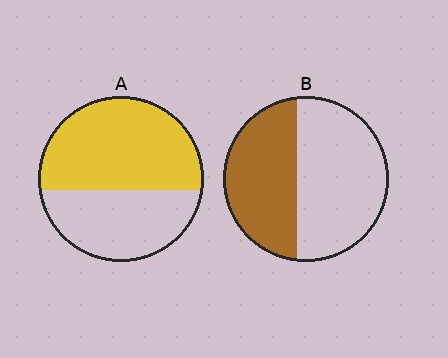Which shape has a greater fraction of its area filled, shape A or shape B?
Shape A.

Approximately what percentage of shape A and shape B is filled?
A is approximately 60% and B is approximately 45%.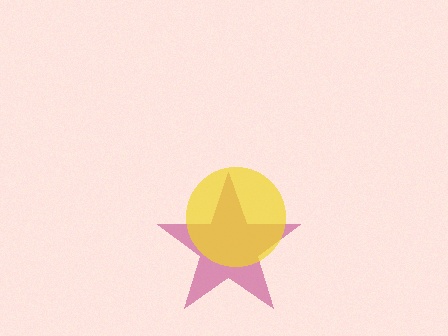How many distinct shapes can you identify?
There are 2 distinct shapes: a magenta star, a yellow circle.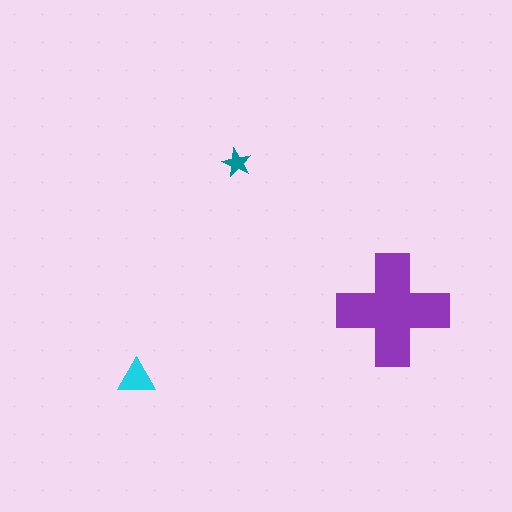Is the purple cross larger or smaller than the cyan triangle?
Larger.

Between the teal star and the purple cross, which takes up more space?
The purple cross.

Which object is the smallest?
The teal star.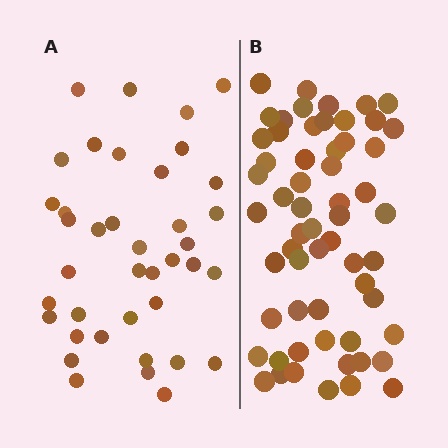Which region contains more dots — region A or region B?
Region B (the right region) has more dots.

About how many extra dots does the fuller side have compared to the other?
Region B has approximately 20 more dots than region A.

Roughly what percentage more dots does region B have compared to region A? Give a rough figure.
About 50% more.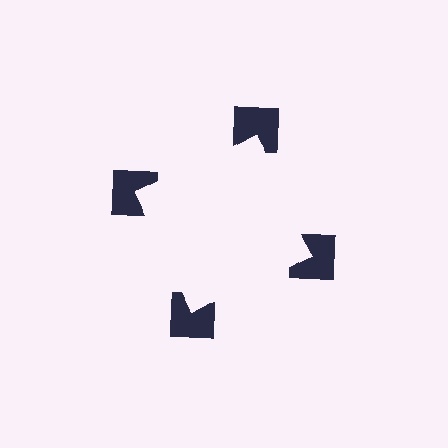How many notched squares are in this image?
There are 4 — one at each vertex of the illusory square.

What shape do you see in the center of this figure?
An illusory square — its edges are inferred from the aligned wedge cuts in the notched squares, not physically drawn.